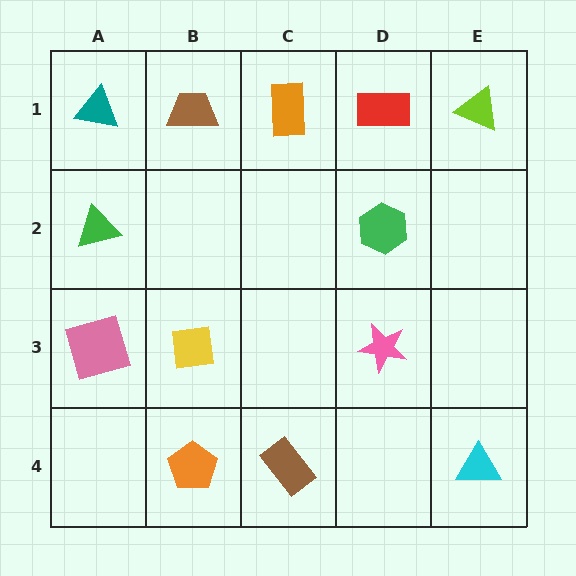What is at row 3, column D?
A pink star.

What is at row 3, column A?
A pink square.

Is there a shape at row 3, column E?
No, that cell is empty.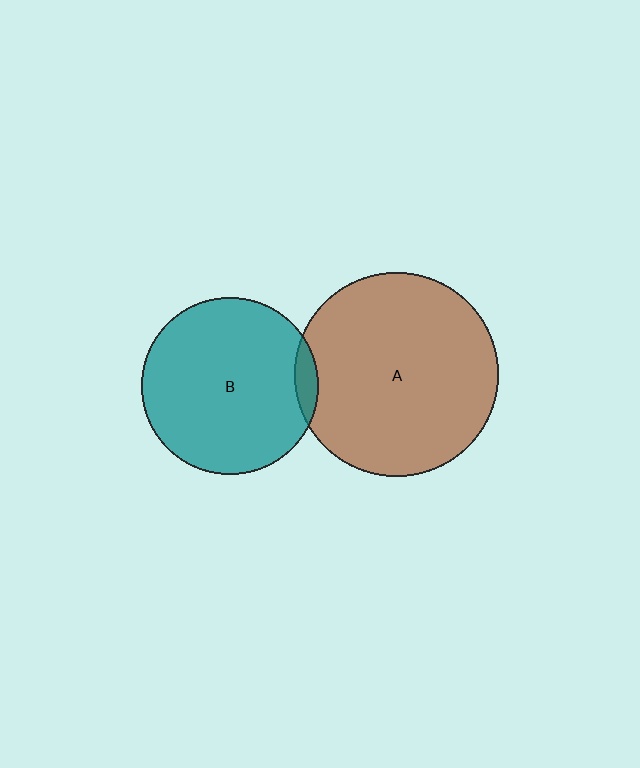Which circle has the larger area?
Circle A (brown).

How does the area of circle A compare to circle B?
Approximately 1.3 times.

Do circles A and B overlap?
Yes.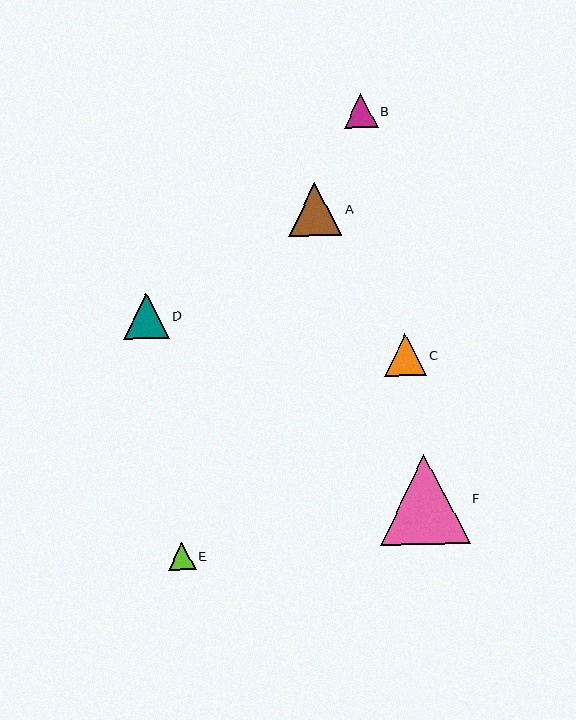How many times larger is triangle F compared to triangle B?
Triangle F is approximately 2.6 times the size of triangle B.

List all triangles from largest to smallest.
From largest to smallest: F, A, D, C, B, E.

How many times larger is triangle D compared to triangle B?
Triangle D is approximately 1.4 times the size of triangle B.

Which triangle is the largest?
Triangle F is the largest with a size of approximately 89 pixels.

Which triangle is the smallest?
Triangle E is the smallest with a size of approximately 27 pixels.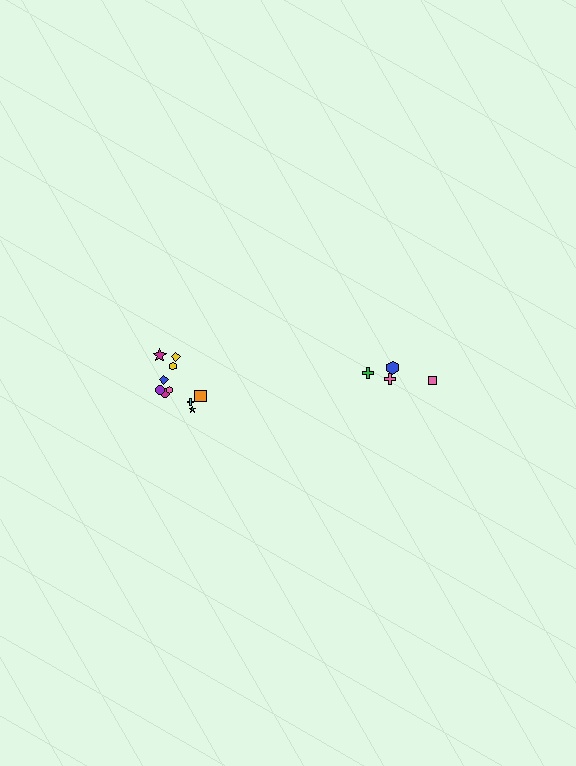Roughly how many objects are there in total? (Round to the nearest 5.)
Roughly 15 objects in total.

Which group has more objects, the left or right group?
The left group.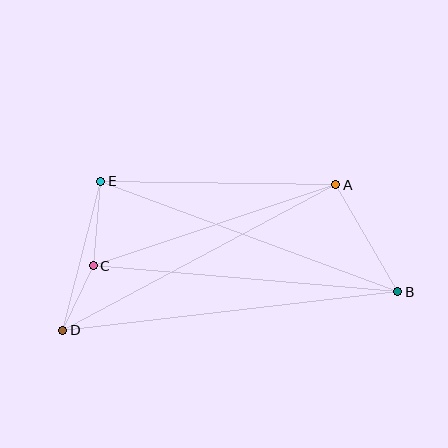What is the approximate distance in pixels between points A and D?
The distance between A and D is approximately 309 pixels.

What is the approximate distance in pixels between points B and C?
The distance between B and C is approximately 305 pixels.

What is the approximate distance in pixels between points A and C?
The distance between A and C is approximately 255 pixels.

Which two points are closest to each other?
Points C and D are closest to each other.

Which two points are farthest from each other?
Points B and D are farthest from each other.